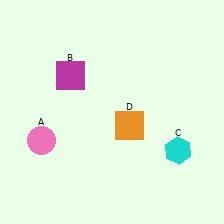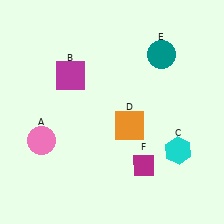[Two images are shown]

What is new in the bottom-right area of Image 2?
A magenta diamond (F) was added in the bottom-right area of Image 2.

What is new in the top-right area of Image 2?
A teal circle (E) was added in the top-right area of Image 2.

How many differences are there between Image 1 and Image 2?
There are 2 differences between the two images.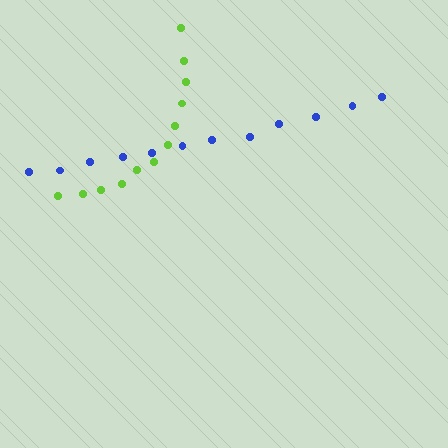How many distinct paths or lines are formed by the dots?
There are 2 distinct paths.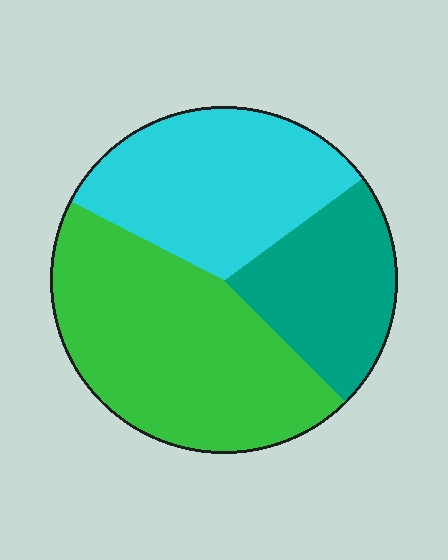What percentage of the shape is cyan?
Cyan covers 32% of the shape.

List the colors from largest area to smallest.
From largest to smallest: green, cyan, teal.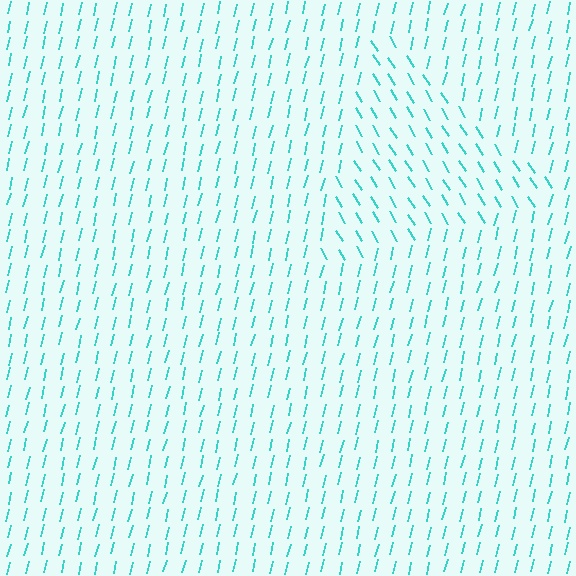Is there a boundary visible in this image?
Yes, there is a texture boundary formed by a change in line orientation.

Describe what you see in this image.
The image is filled with small cyan line segments. A triangle region in the image has lines oriented differently from the surrounding lines, creating a visible texture boundary.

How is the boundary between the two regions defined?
The boundary is defined purely by a change in line orientation (approximately 45 degrees difference). All lines are the same color and thickness.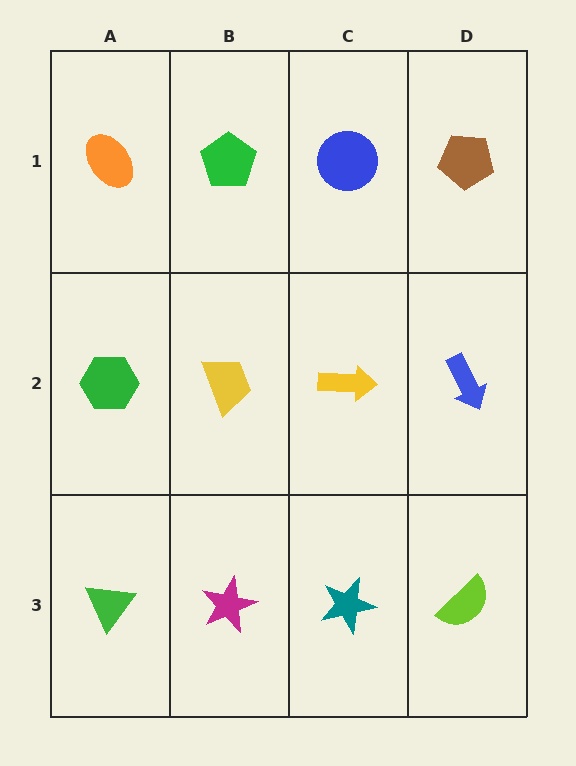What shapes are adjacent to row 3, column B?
A yellow trapezoid (row 2, column B), a green triangle (row 3, column A), a teal star (row 3, column C).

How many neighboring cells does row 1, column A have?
2.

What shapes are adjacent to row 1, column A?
A green hexagon (row 2, column A), a green pentagon (row 1, column B).